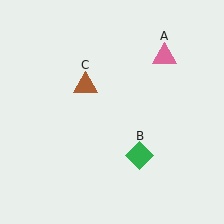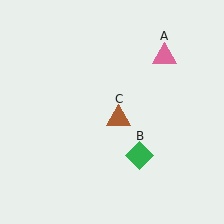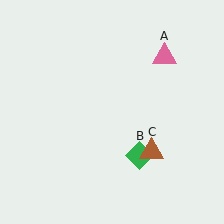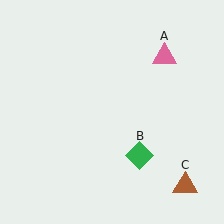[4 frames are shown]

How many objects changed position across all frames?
1 object changed position: brown triangle (object C).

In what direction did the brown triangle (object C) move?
The brown triangle (object C) moved down and to the right.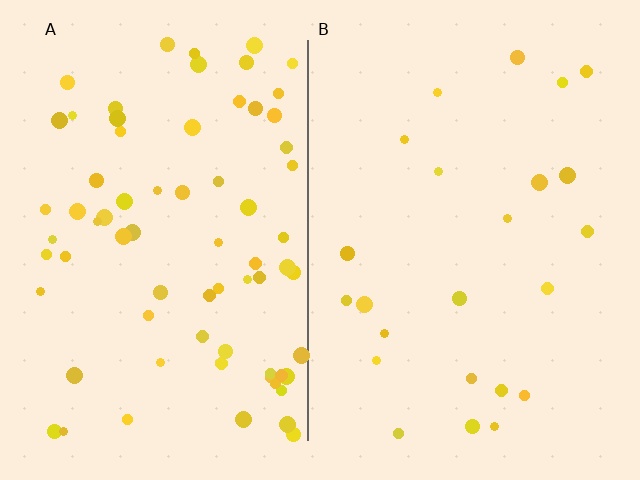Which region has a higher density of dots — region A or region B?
A (the left).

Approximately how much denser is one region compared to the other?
Approximately 3.0× — region A over region B.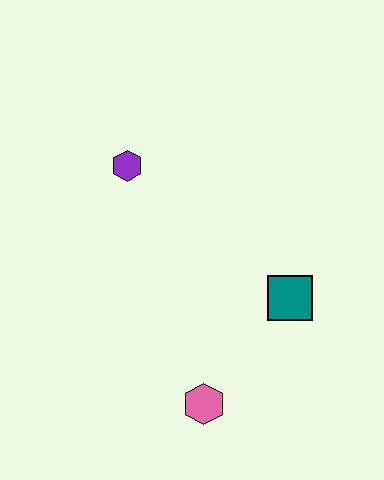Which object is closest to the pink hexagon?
The teal square is closest to the pink hexagon.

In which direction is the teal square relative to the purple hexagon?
The teal square is to the right of the purple hexagon.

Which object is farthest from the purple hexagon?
The pink hexagon is farthest from the purple hexagon.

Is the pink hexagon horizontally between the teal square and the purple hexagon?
Yes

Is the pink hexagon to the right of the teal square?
No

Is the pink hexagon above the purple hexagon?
No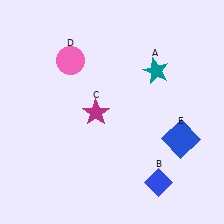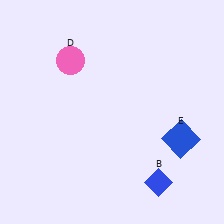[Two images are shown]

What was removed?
The teal star (A), the magenta star (C) were removed in Image 2.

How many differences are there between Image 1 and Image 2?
There are 2 differences between the two images.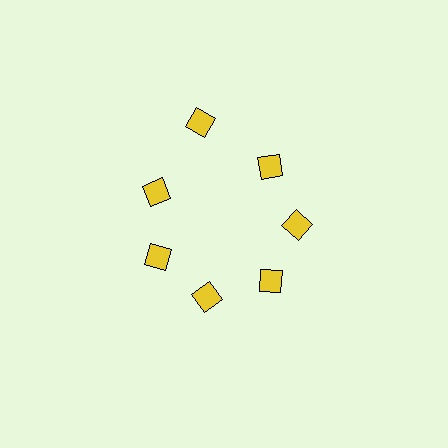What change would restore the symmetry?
The symmetry would be restored by moving it inward, back onto the ring so that all 7 diamonds sit at equal angles and equal distance from the center.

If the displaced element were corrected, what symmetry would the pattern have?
It would have 7-fold rotational symmetry — the pattern would map onto itself every 51 degrees.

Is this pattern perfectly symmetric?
No. The 7 yellow diamonds are arranged in a ring, but one element near the 12 o'clock position is pushed outward from the center, breaking the 7-fold rotational symmetry.